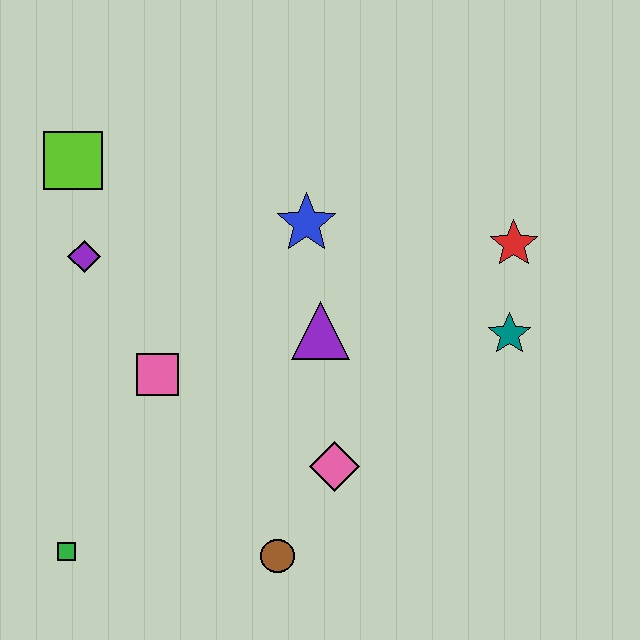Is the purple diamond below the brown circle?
No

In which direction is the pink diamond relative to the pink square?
The pink diamond is to the right of the pink square.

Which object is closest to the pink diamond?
The brown circle is closest to the pink diamond.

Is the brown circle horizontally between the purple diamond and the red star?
Yes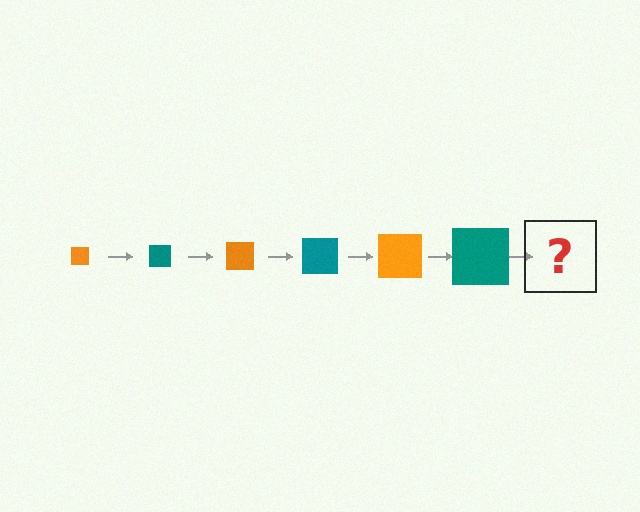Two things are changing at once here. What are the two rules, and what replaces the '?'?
The two rules are that the square grows larger each step and the color cycles through orange and teal. The '?' should be an orange square, larger than the previous one.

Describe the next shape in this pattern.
It should be an orange square, larger than the previous one.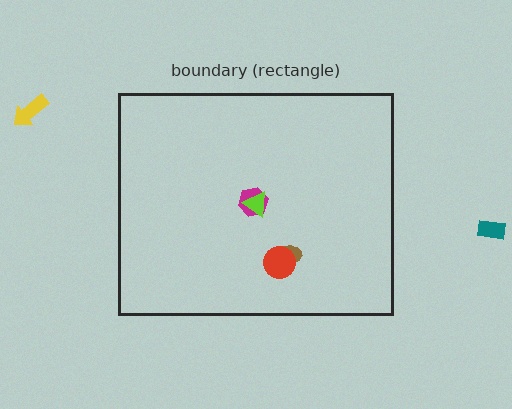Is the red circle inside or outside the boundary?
Inside.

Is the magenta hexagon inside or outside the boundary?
Inside.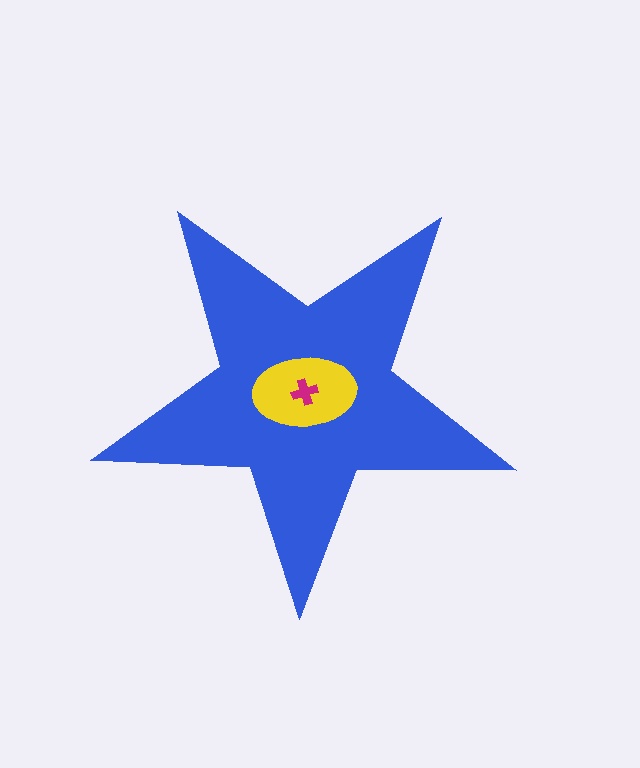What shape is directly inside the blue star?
The yellow ellipse.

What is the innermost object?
The magenta cross.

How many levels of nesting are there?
3.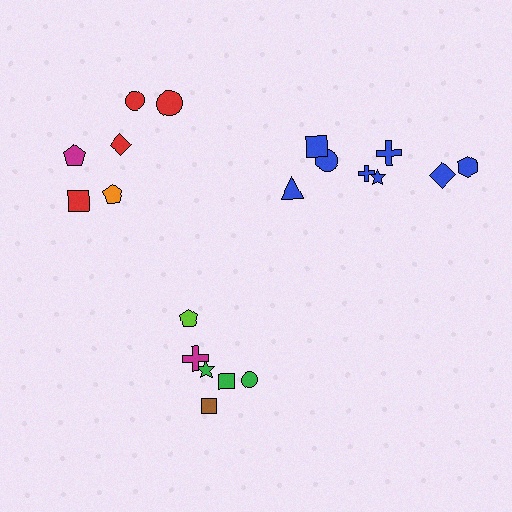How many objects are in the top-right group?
There are 8 objects.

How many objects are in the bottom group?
There are 6 objects.